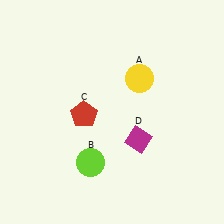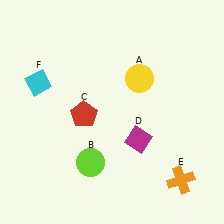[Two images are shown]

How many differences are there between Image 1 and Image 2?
There are 2 differences between the two images.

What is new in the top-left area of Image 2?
A cyan diamond (F) was added in the top-left area of Image 2.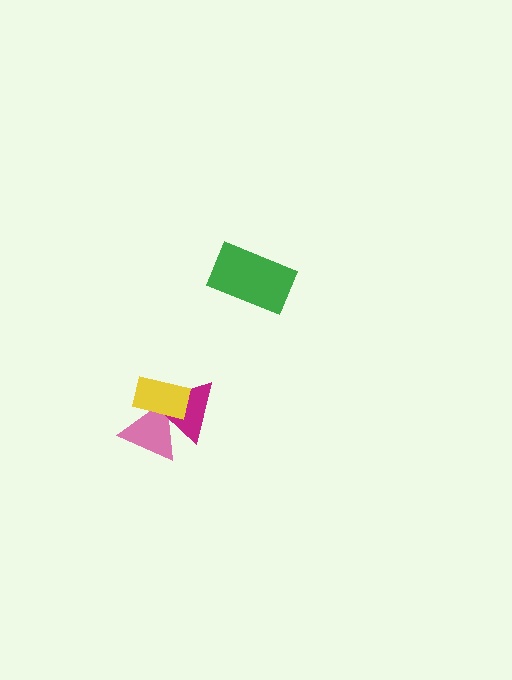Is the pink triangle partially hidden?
Yes, it is partially covered by another shape.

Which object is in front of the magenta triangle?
The yellow rectangle is in front of the magenta triangle.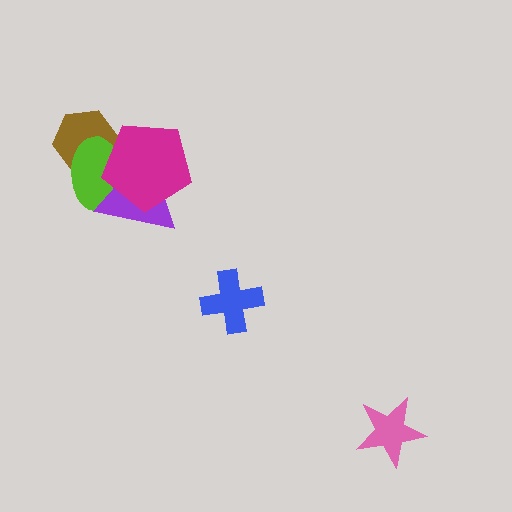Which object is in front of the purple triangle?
The magenta pentagon is in front of the purple triangle.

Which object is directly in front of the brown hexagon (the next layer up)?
The lime ellipse is directly in front of the brown hexagon.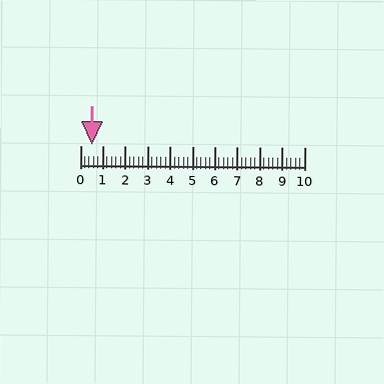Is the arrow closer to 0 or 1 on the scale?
The arrow is closer to 1.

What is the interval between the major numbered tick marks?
The major tick marks are spaced 1 units apart.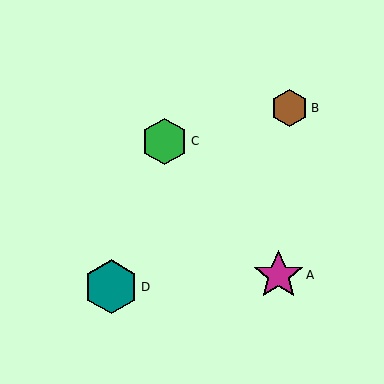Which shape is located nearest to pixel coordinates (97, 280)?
The teal hexagon (labeled D) at (111, 287) is nearest to that location.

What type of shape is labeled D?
Shape D is a teal hexagon.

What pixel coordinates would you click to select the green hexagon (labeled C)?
Click at (165, 141) to select the green hexagon C.